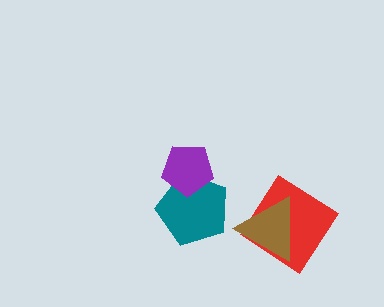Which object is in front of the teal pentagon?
The purple pentagon is in front of the teal pentagon.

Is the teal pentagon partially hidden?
Yes, it is partially covered by another shape.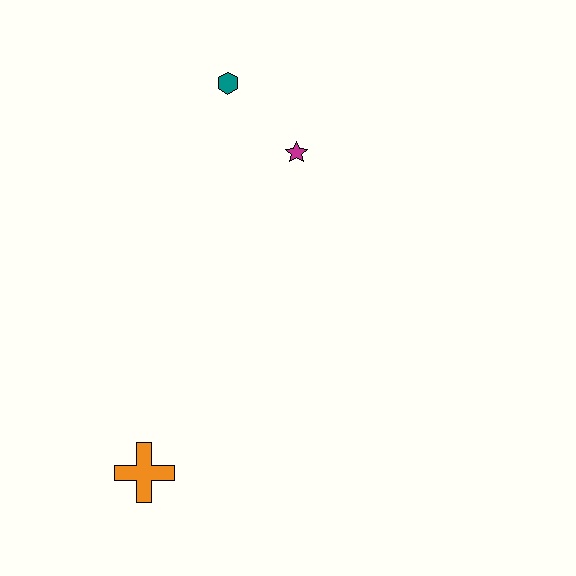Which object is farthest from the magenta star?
The orange cross is farthest from the magenta star.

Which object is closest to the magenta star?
The teal hexagon is closest to the magenta star.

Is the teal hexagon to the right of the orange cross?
Yes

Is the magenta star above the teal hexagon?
No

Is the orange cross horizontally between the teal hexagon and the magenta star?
No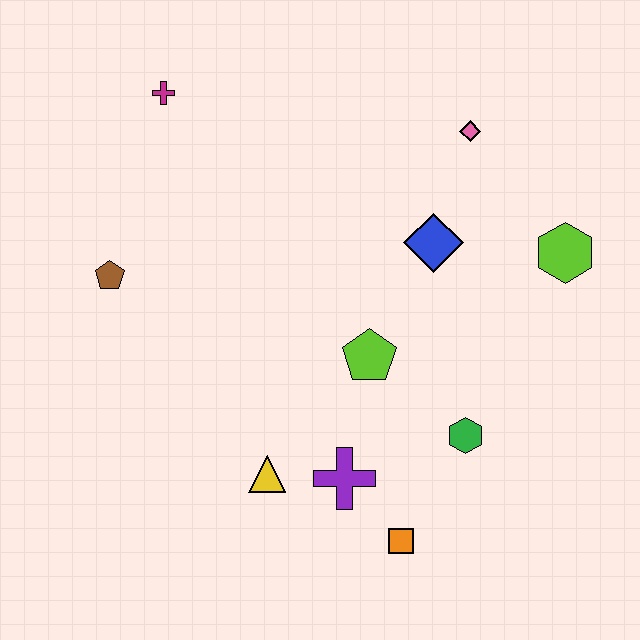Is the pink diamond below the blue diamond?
No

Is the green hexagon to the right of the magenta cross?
Yes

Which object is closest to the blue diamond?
The pink diamond is closest to the blue diamond.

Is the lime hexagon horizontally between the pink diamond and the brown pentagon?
No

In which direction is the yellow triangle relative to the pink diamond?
The yellow triangle is below the pink diamond.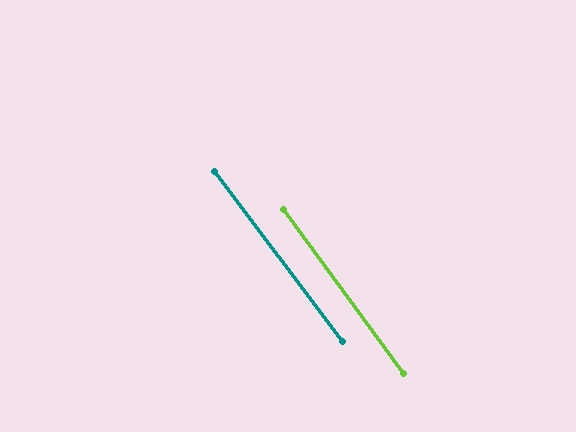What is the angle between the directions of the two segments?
Approximately 1 degree.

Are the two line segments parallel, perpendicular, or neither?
Parallel — their directions differ by only 0.9°.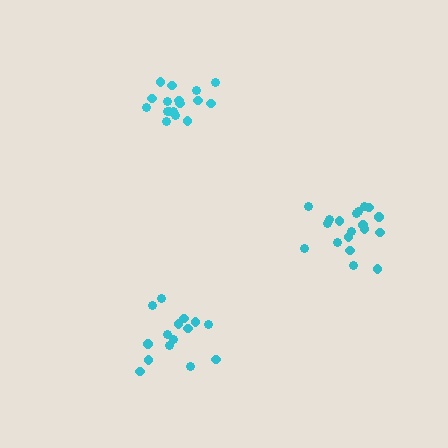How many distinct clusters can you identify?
There are 3 distinct clusters.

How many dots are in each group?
Group 1: 17 dots, Group 2: 15 dots, Group 3: 19 dots (51 total).